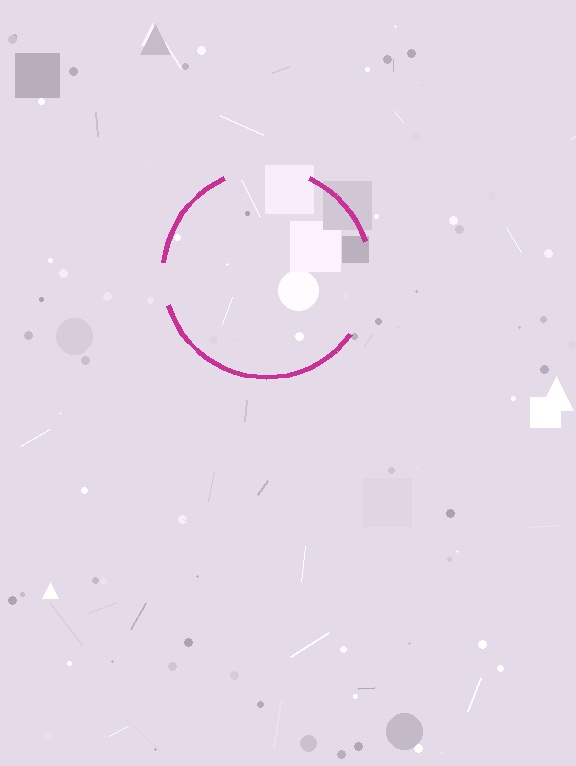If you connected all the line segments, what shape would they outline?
They would outline a circle.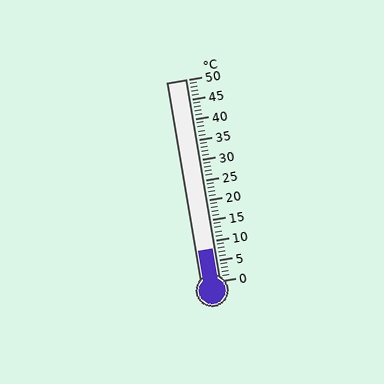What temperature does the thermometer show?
The thermometer shows approximately 8°C.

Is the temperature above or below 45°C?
The temperature is below 45°C.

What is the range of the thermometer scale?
The thermometer scale ranges from 0°C to 50°C.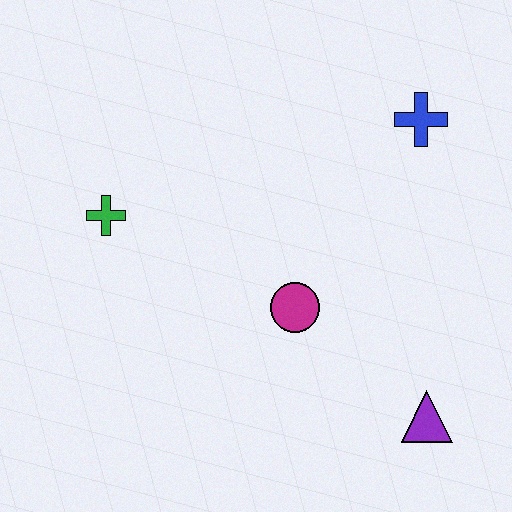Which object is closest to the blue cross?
The magenta circle is closest to the blue cross.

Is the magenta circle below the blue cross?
Yes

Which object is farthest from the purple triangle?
The green cross is farthest from the purple triangle.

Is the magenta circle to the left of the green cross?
No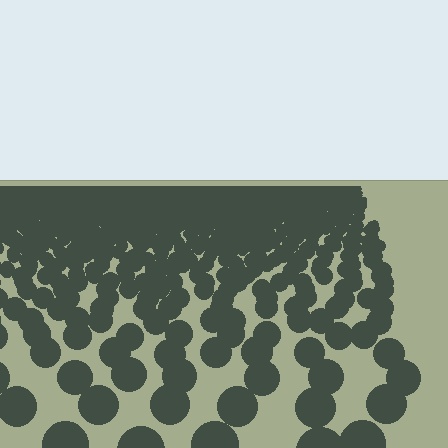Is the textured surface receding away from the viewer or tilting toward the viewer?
The surface is receding away from the viewer. Texture elements get smaller and denser toward the top.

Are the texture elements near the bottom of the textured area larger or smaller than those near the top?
Larger. Near the bottom, elements are closer to the viewer and appear at a bigger on-screen size.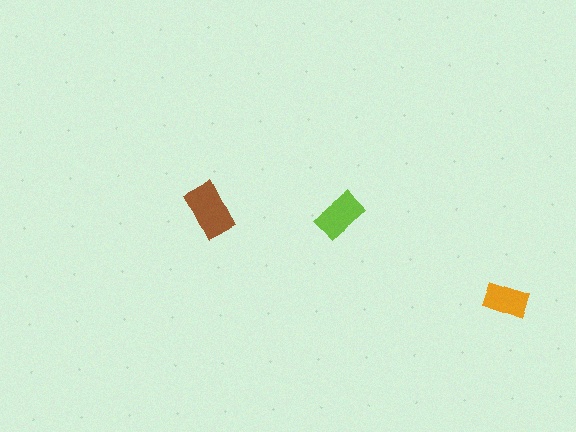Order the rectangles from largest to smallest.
the brown one, the lime one, the orange one.